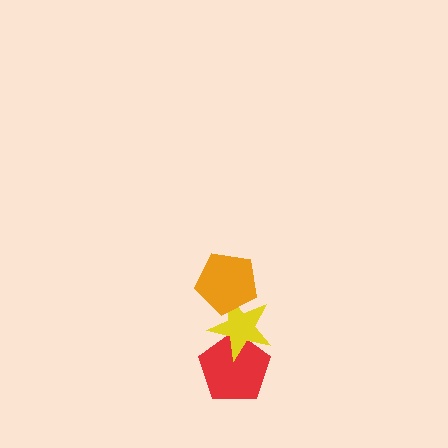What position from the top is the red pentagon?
The red pentagon is 3rd from the top.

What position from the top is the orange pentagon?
The orange pentagon is 1st from the top.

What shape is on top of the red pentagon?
The yellow star is on top of the red pentagon.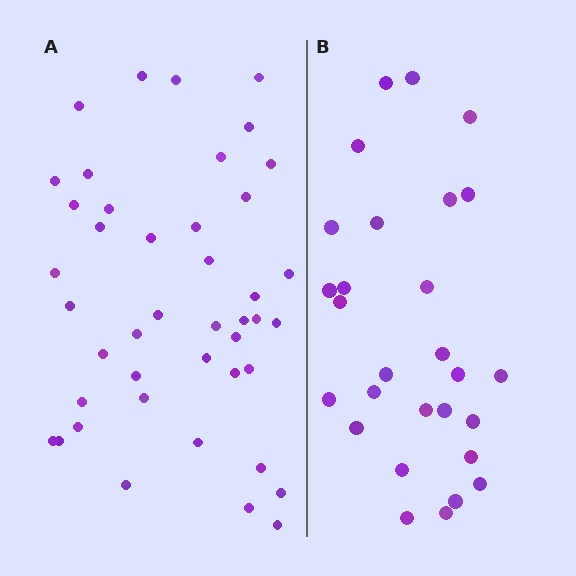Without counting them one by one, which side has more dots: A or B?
Region A (the left region) has more dots.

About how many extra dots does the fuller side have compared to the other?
Region A has approximately 15 more dots than region B.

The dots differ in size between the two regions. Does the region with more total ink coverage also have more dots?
No. Region B has more total ink coverage because its dots are larger, but region A actually contains more individual dots. Total area can be misleading — the number of items is what matters here.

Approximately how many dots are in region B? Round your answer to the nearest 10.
About 30 dots. (The exact count is 28, which rounds to 30.)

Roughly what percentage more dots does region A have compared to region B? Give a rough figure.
About 55% more.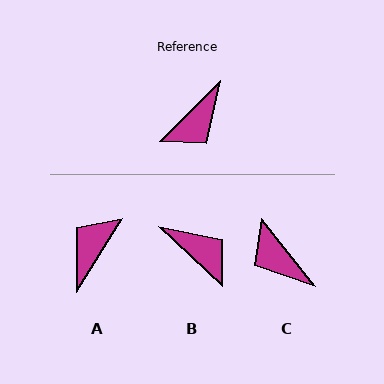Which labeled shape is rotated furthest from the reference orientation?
A, about 167 degrees away.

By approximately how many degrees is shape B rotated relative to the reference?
Approximately 92 degrees counter-clockwise.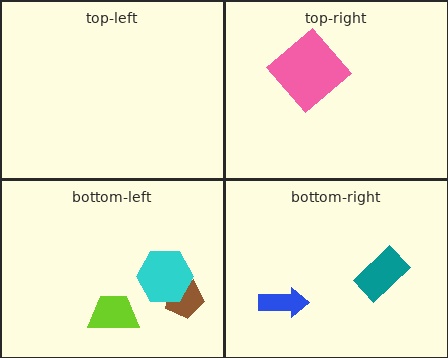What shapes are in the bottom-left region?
The lime trapezoid, the brown pentagon, the cyan hexagon.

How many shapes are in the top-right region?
1.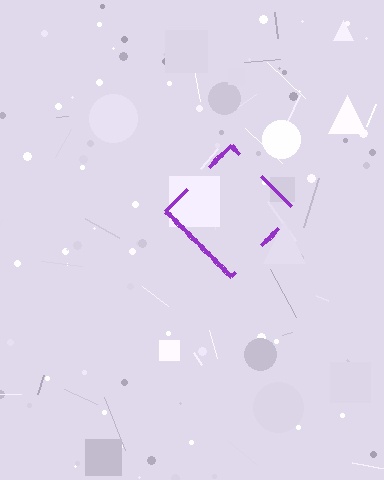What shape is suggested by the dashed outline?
The dashed outline suggests a diamond.